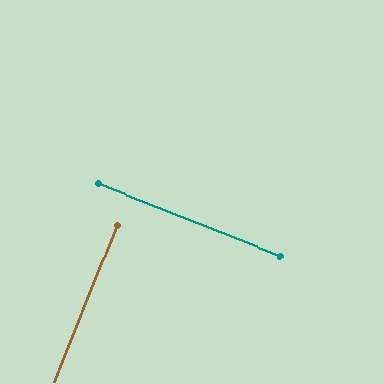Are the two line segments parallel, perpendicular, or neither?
Perpendicular — they meet at approximately 90°.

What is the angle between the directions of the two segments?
Approximately 90 degrees.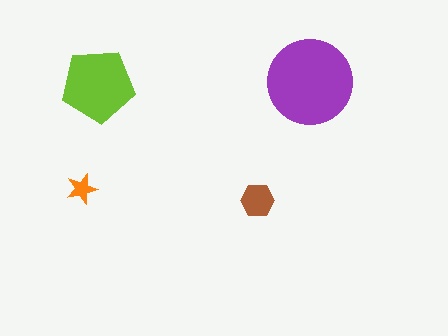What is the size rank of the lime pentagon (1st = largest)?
2nd.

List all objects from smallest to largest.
The orange star, the brown hexagon, the lime pentagon, the purple circle.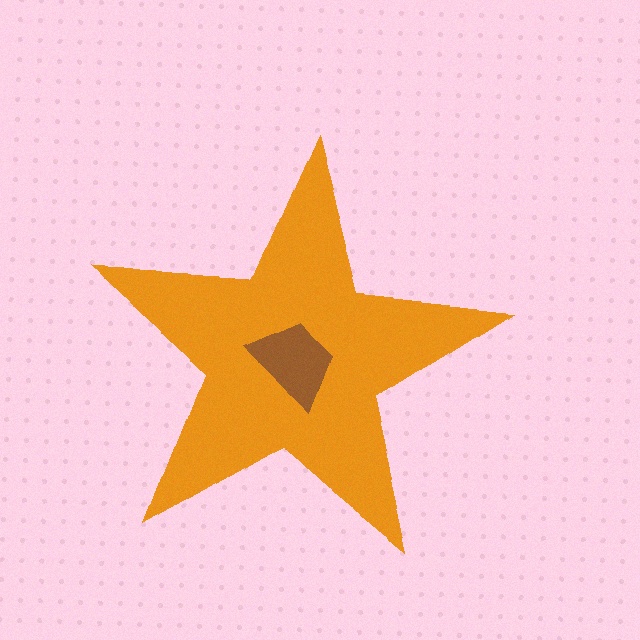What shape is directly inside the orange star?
The brown trapezoid.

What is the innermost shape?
The brown trapezoid.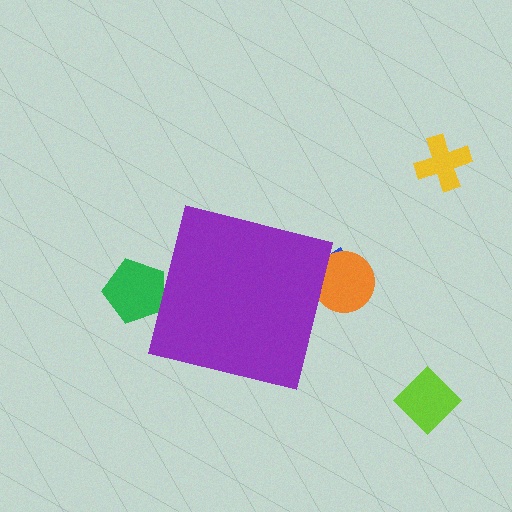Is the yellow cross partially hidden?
No, the yellow cross is fully visible.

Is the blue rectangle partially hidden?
Yes, the blue rectangle is partially hidden behind the purple square.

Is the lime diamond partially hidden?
No, the lime diamond is fully visible.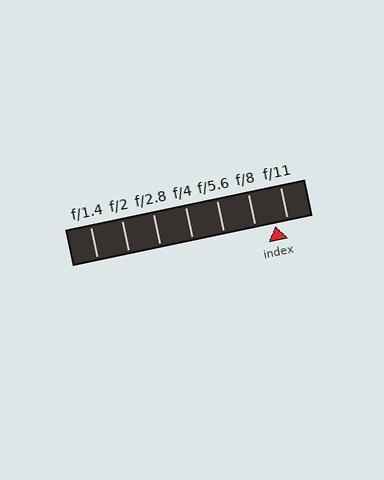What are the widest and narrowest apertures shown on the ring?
The widest aperture shown is f/1.4 and the narrowest is f/11.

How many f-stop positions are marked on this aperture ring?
There are 7 f-stop positions marked.